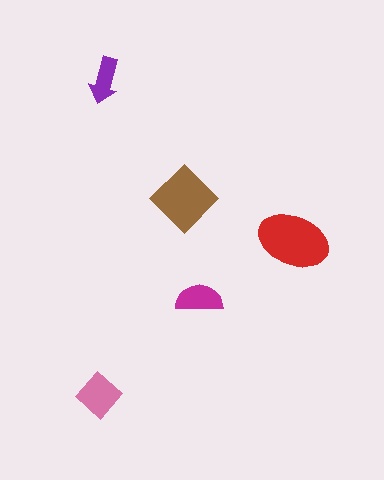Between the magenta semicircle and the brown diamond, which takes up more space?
The brown diamond.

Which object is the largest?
The red ellipse.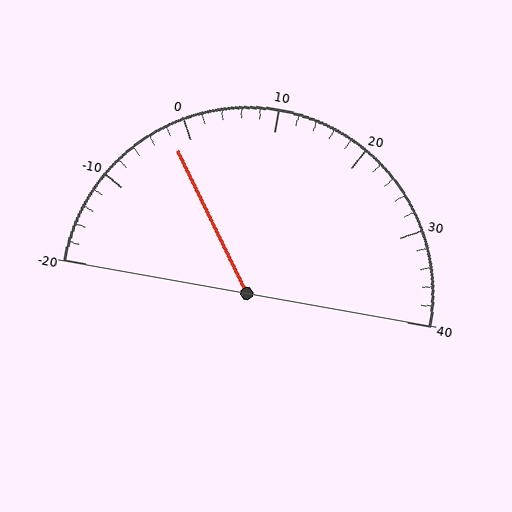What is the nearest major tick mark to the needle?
The nearest major tick mark is 0.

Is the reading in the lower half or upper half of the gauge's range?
The reading is in the lower half of the range (-20 to 40).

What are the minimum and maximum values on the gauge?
The gauge ranges from -20 to 40.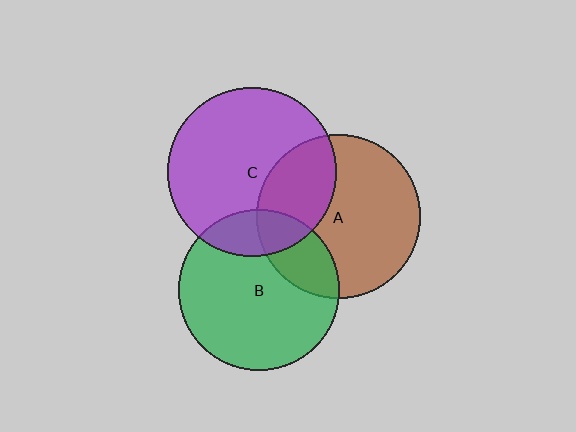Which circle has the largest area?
Circle C (purple).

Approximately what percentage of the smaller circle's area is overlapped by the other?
Approximately 30%.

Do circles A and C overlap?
Yes.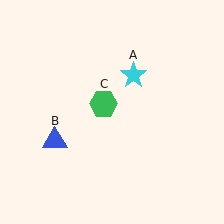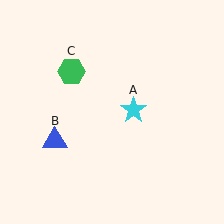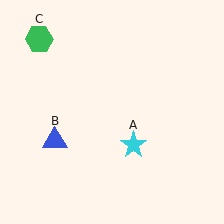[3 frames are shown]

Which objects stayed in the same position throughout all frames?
Blue triangle (object B) remained stationary.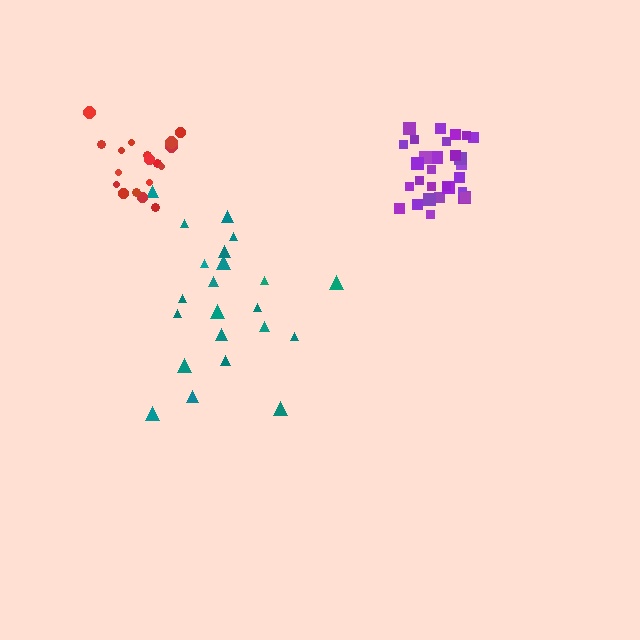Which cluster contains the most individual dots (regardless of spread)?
Purple (31).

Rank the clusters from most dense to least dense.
purple, red, teal.